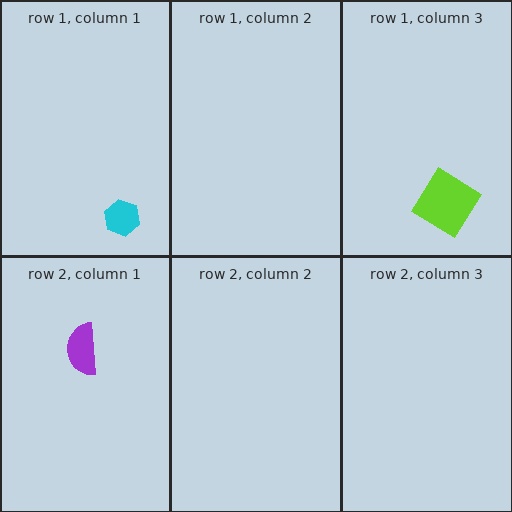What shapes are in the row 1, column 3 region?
The lime diamond.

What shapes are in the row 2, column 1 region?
The purple semicircle.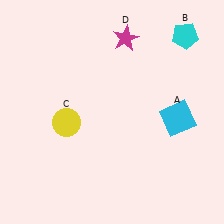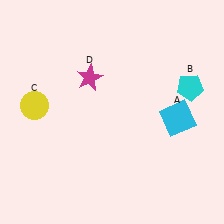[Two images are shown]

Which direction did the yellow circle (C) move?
The yellow circle (C) moved left.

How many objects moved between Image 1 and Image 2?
3 objects moved between the two images.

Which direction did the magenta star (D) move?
The magenta star (D) moved down.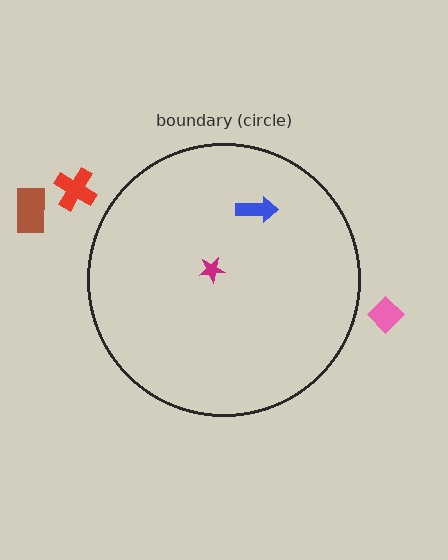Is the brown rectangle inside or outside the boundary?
Outside.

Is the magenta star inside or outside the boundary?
Inside.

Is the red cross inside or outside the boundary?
Outside.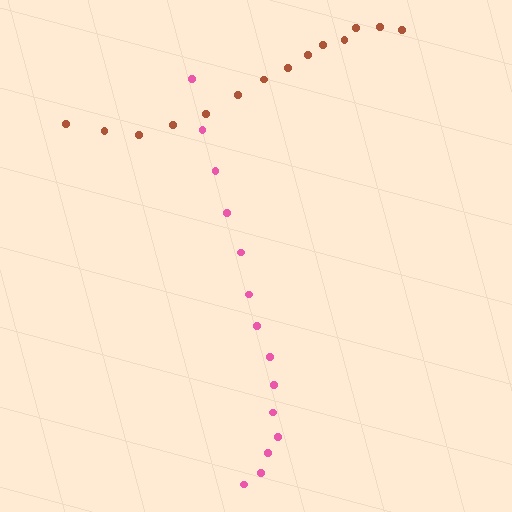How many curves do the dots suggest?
There are 2 distinct paths.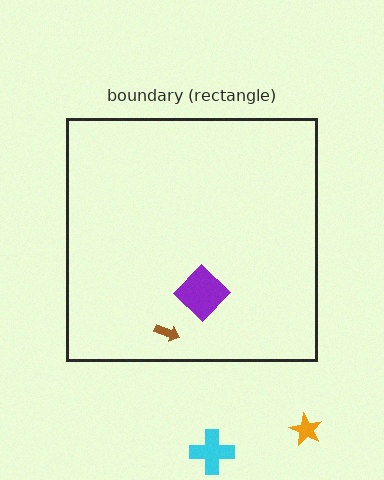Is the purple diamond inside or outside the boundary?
Inside.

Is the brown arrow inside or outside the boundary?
Inside.